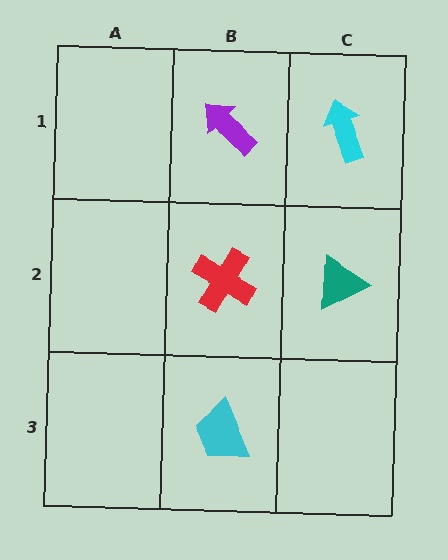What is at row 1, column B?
A purple arrow.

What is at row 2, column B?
A red cross.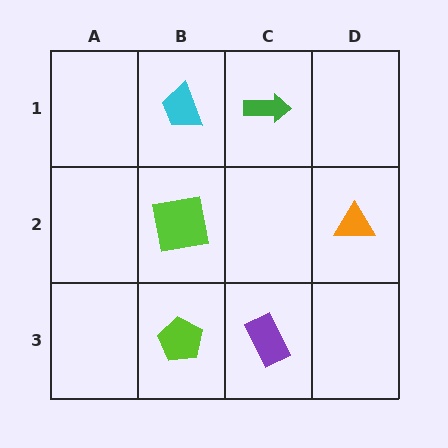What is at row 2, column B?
A lime square.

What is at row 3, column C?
A purple rectangle.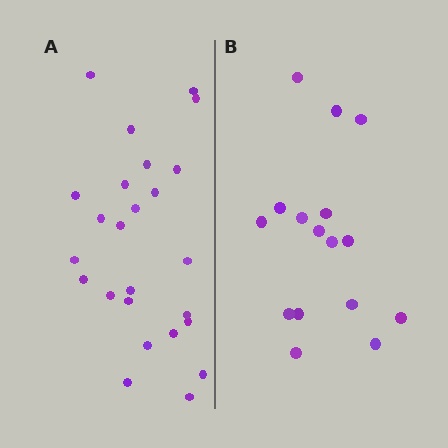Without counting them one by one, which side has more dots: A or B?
Region A (the left region) has more dots.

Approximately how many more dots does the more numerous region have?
Region A has roughly 8 or so more dots than region B.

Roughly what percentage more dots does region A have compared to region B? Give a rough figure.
About 55% more.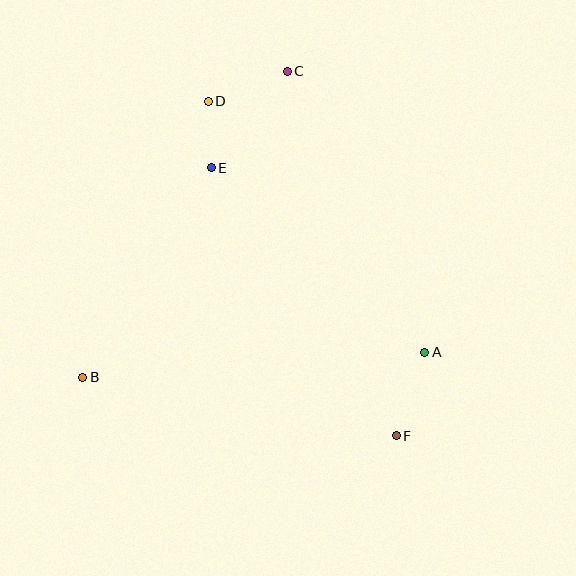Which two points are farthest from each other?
Points D and F are farthest from each other.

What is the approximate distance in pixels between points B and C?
The distance between B and C is approximately 368 pixels.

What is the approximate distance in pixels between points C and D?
The distance between C and D is approximately 85 pixels.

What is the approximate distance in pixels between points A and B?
The distance between A and B is approximately 343 pixels.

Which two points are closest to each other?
Points D and E are closest to each other.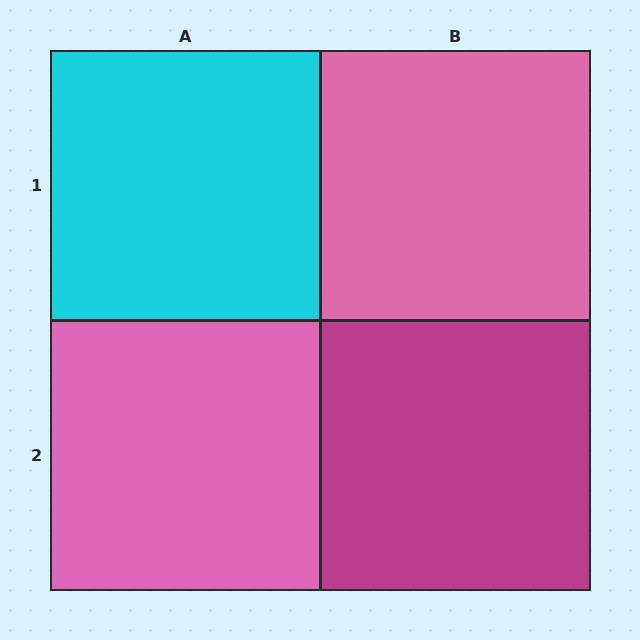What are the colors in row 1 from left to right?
Cyan, pink.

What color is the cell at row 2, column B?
Magenta.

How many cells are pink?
2 cells are pink.